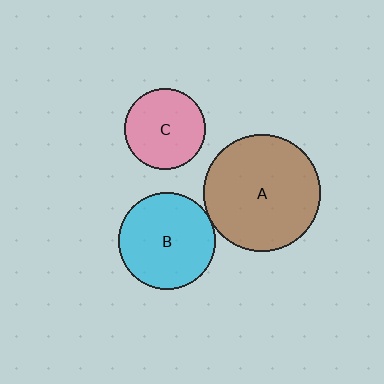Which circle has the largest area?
Circle A (brown).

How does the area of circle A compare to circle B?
Approximately 1.5 times.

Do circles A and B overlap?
Yes.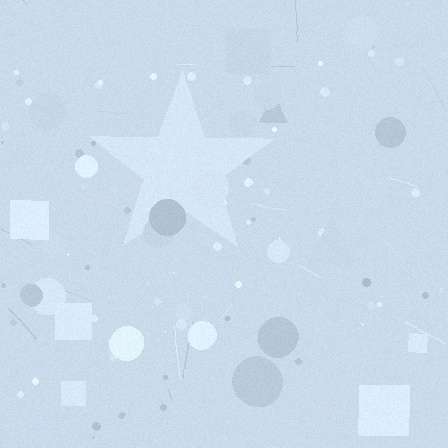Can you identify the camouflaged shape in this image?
The camouflaged shape is a star.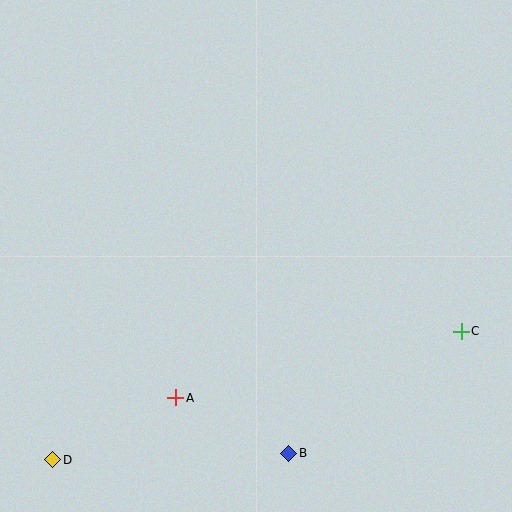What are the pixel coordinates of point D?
Point D is at (53, 460).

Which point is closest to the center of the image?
Point A at (176, 398) is closest to the center.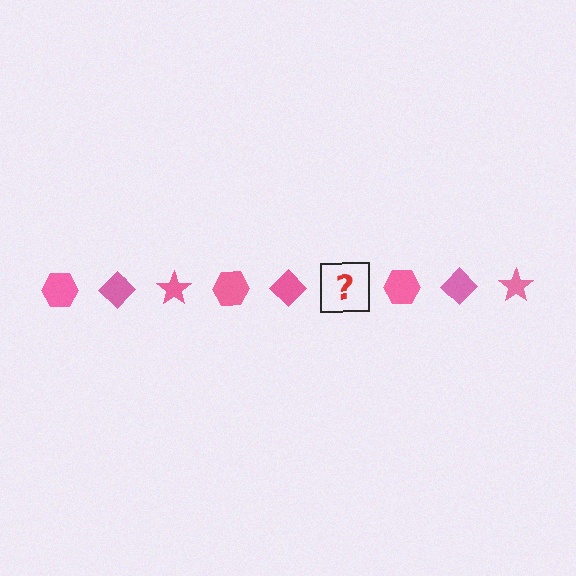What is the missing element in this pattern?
The missing element is a pink star.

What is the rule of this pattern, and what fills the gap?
The rule is that the pattern cycles through hexagon, diamond, star shapes in pink. The gap should be filled with a pink star.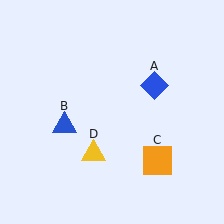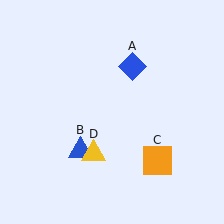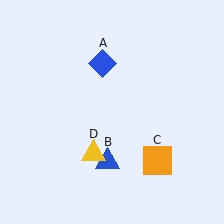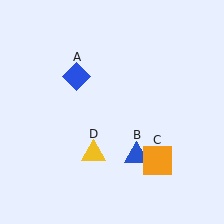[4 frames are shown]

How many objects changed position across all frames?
2 objects changed position: blue diamond (object A), blue triangle (object B).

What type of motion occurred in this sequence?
The blue diamond (object A), blue triangle (object B) rotated counterclockwise around the center of the scene.